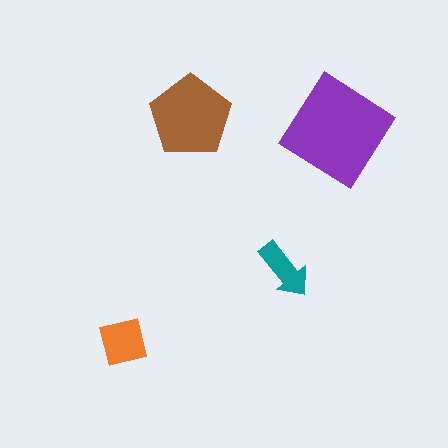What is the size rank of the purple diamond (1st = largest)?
1st.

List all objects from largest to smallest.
The purple diamond, the brown pentagon, the orange square, the teal arrow.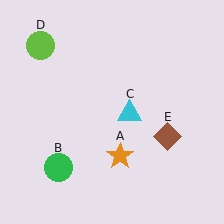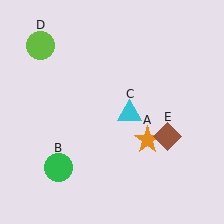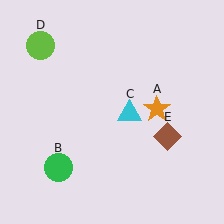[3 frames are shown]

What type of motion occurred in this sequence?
The orange star (object A) rotated counterclockwise around the center of the scene.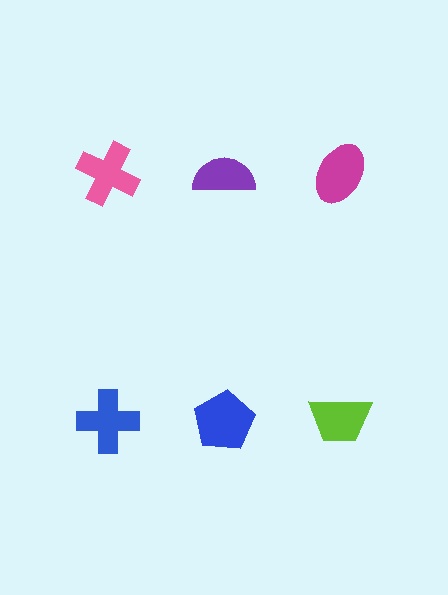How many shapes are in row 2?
3 shapes.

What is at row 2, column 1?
A blue cross.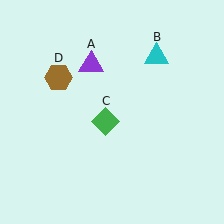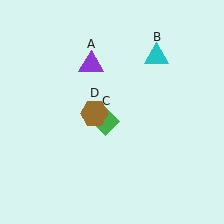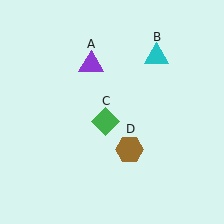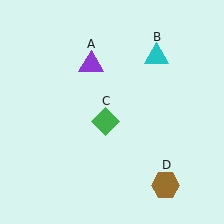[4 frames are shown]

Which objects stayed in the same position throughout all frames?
Purple triangle (object A) and cyan triangle (object B) and green diamond (object C) remained stationary.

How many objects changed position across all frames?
1 object changed position: brown hexagon (object D).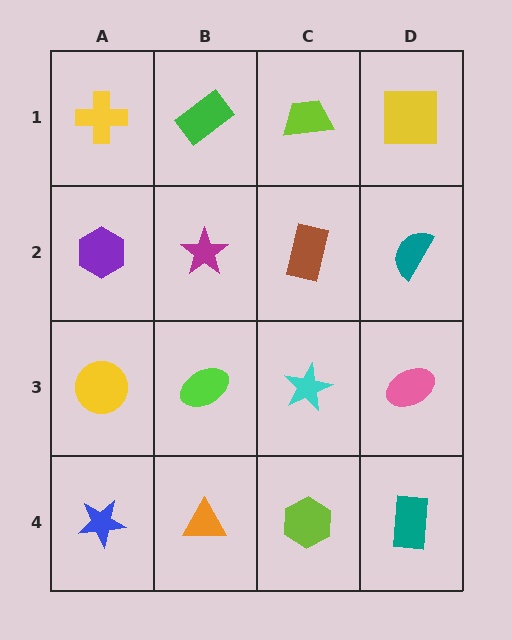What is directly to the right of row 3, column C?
A pink ellipse.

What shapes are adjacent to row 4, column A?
A yellow circle (row 3, column A), an orange triangle (row 4, column B).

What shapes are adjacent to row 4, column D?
A pink ellipse (row 3, column D), a lime hexagon (row 4, column C).